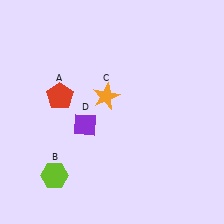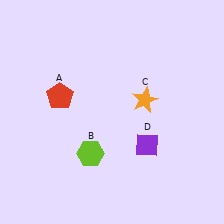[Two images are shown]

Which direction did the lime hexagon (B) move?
The lime hexagon (B) moved right.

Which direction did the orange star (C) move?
The orange star (C) moved right.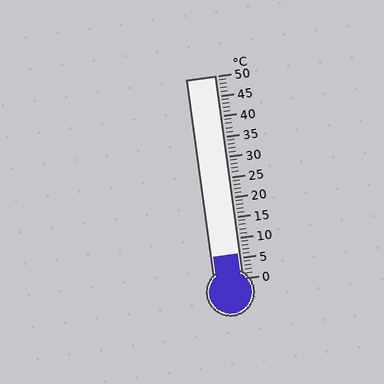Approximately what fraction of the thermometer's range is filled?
The thermometer is filled to approximately 10% of its range.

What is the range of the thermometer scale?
The thermometer scale ranges from 0°C to 50°C.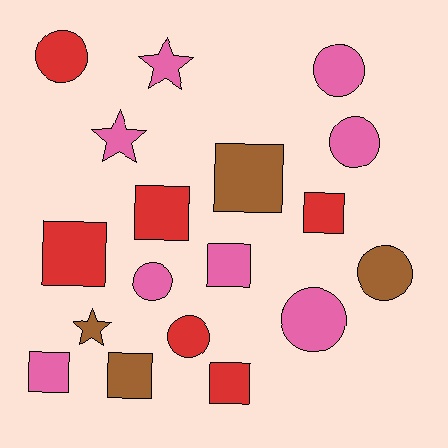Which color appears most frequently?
Pink, with 8 objects.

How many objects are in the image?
There are 18 objects.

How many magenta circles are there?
There are no magenta circles.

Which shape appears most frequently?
Square, with 8 objects.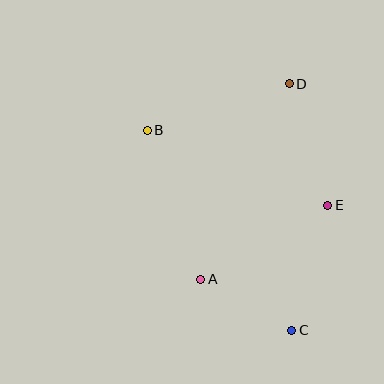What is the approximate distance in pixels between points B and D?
The distance between B and D is approximately 150 pixels.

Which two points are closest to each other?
Points A and C are closest to each other.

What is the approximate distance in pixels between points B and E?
The distance between B and E is approximately 196 pixels.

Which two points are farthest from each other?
Points B and C are farthest from each other.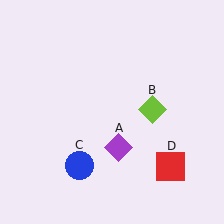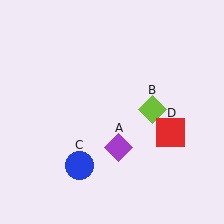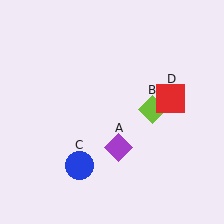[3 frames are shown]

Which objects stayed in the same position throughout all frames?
Purple diamond (object A) and lime diamond (object B) and blue circle (object C) remained stationary.